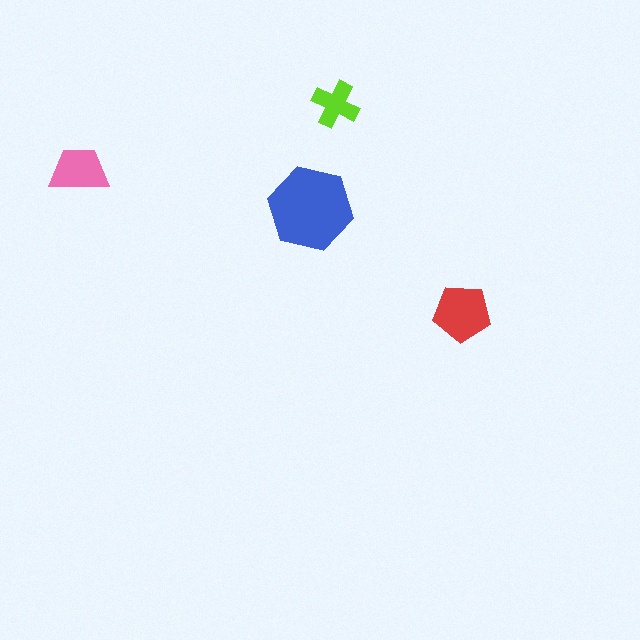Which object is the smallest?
The lime cross.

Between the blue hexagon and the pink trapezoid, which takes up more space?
The blue hexagon.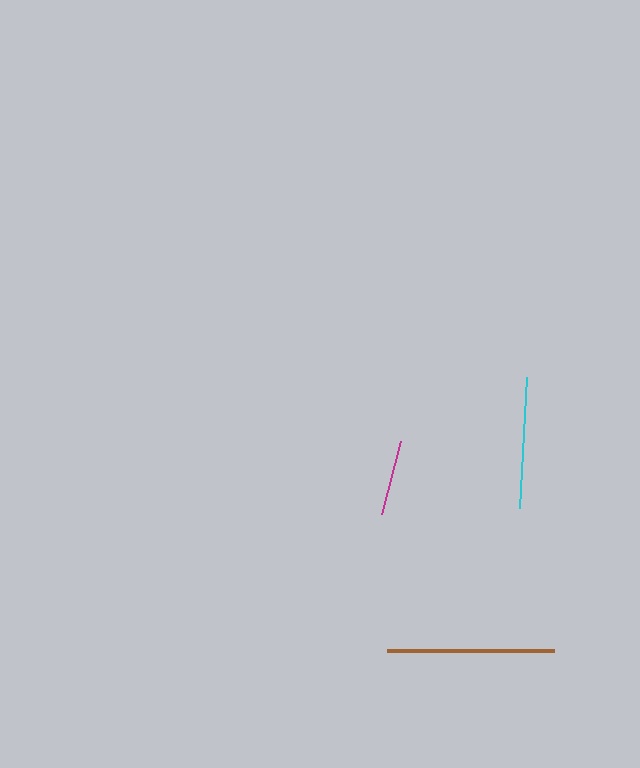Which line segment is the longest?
The brown line is the longest at approximately 168 pixels.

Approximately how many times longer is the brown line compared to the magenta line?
The brown line is approximately 2.2 times the length of the magenta line.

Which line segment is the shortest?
The magenta line is the shortest at approximately 75 pixels.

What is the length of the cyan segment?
The cyan segment is approximately 132 pixels long.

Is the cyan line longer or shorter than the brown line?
The brown line is longer than the cyan line.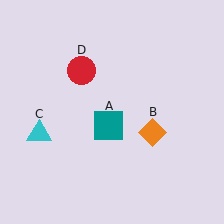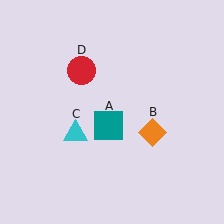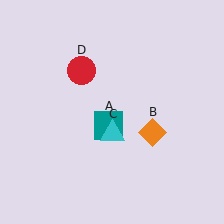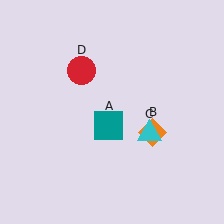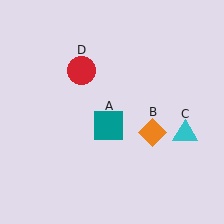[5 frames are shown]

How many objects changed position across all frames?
1 object changed position: cyan triangle (object C).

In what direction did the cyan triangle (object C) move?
The cyan triangle (object C) moved right.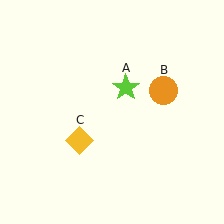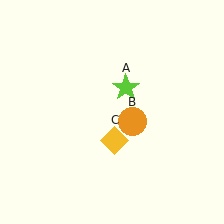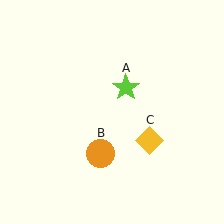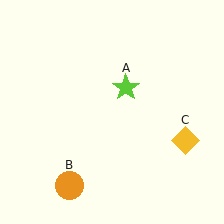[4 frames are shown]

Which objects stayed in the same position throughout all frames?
Lime star (object A) remained stationary.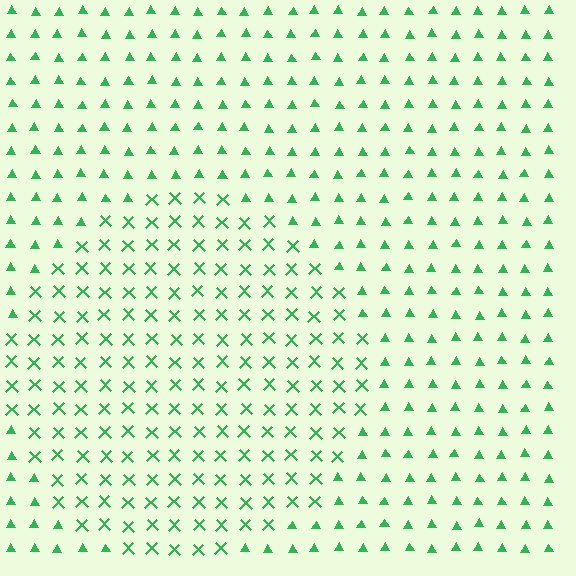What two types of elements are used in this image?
The image uses X marks inside the circle region and triangles outside it.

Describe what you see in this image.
The image is filled with small green elements arranged in a uniform grid. A circle-shaped region contains X marks, while the surrounding area contains triangles. The boundary is defined purely by the change in element shape.